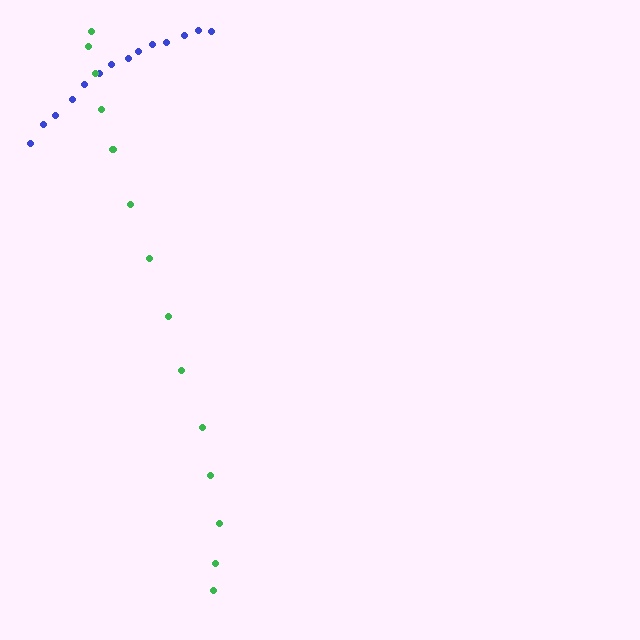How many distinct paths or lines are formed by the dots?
There are 2 distinct paths.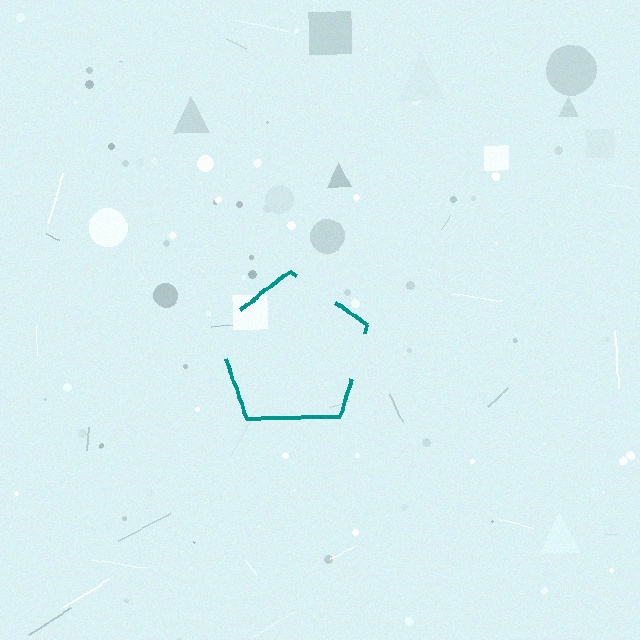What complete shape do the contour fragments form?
The contour fragments form a pentagon.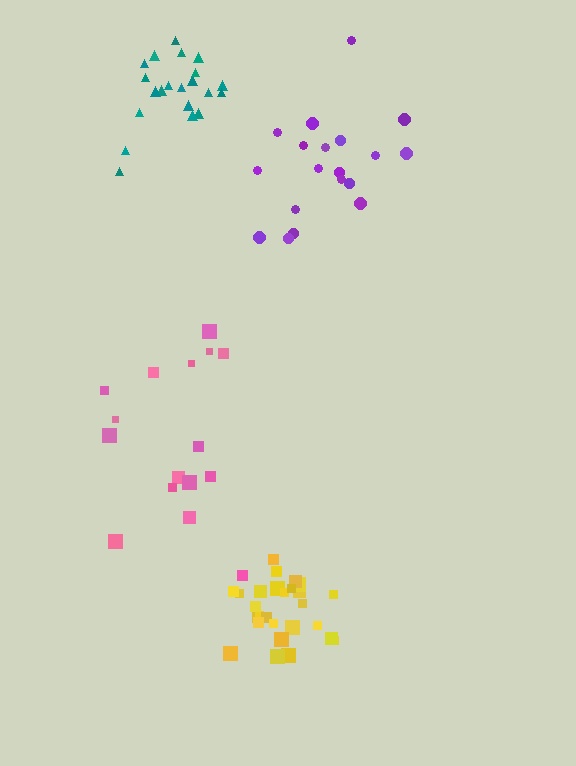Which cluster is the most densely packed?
Yellow.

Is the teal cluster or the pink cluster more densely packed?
Teal.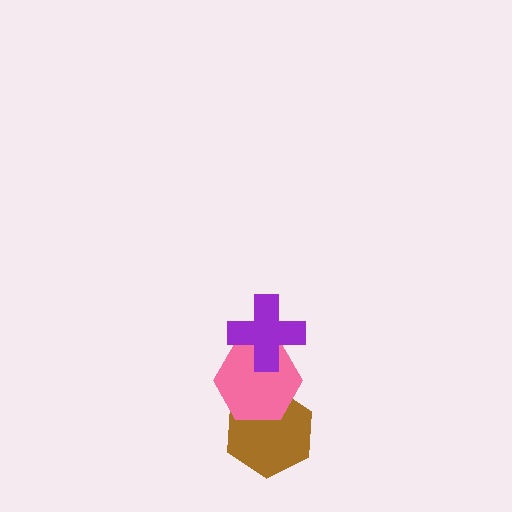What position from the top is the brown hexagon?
The brown hexagon is 3rd from the top.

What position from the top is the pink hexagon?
The pink hexagon is 2nd from the top.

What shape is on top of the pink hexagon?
The purple cross is on top of the pink hexagon.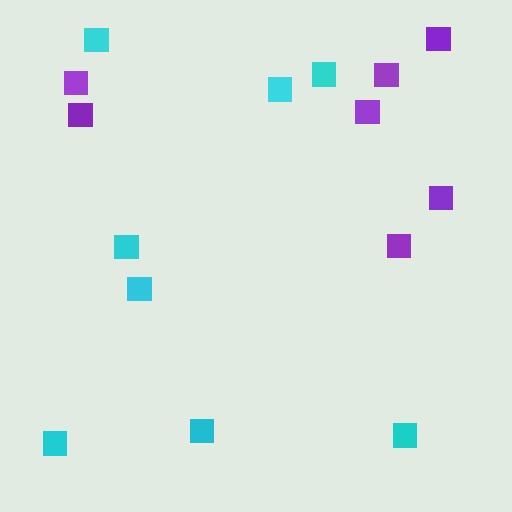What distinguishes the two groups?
There are 2 groups: one group of cyan squares (8) and one group of purple squares (7).